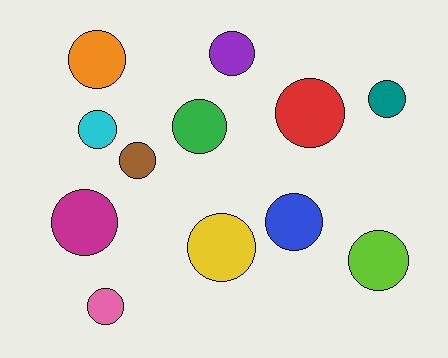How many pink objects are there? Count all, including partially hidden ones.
There is 1 pink object.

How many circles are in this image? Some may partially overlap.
There are 12 circles.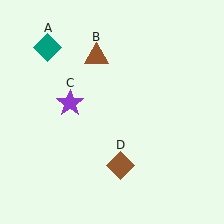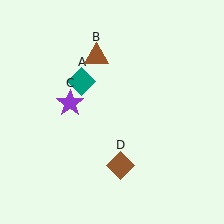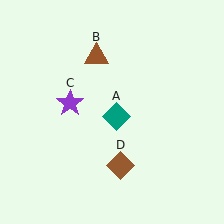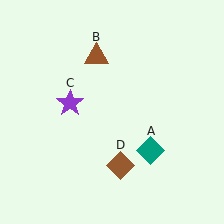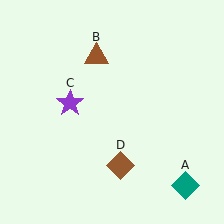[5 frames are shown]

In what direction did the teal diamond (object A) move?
The teal diamond (object A) moved down and to the right.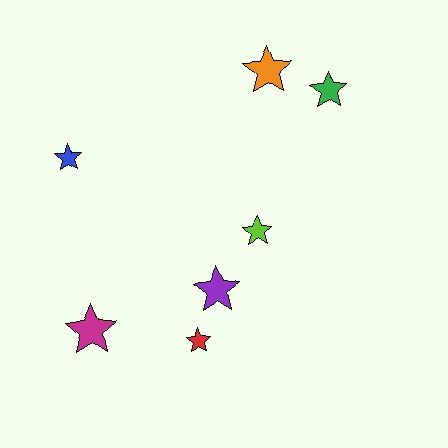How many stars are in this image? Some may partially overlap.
There are 7 stars.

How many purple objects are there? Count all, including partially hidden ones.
There is 1 purple object.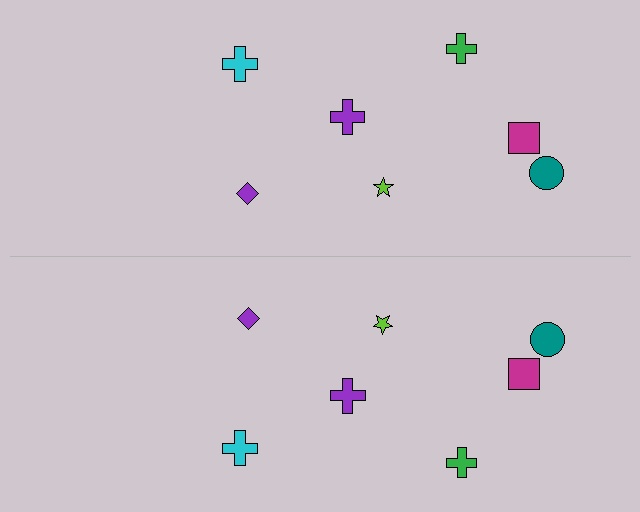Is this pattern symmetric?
Yes, this pattern has bilateral (reflection) symmetry.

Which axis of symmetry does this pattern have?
The pattern has a horizontal axis of symmetry running through the center of the image.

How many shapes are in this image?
There are 14 shapes in this image.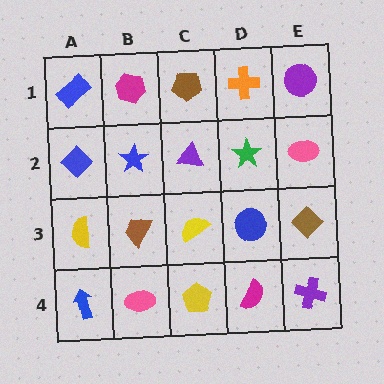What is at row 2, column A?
A blue diamond.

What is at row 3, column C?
A yellow semicircle.